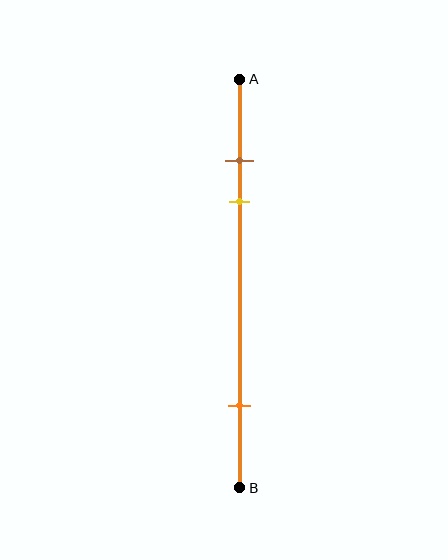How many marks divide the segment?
There are 3 marks dividing the segment.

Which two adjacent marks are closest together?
The brown and yellow marks are the closest adjacent pair.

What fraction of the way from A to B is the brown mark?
The brown mark is approximately 20% (0.2) of the way from A to B.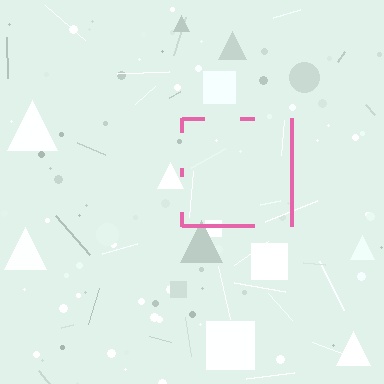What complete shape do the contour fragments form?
The contour fragments form a square.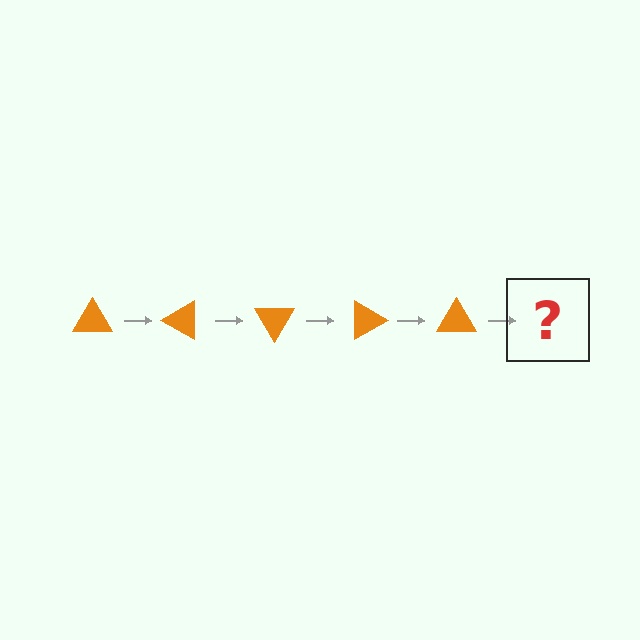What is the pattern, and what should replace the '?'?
The pattern is that the triangle rotates 30 degrees each step. The '?' should be an orange triangle rotated 150 degrees.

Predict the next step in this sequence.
The next step is an orange triangle rotated 150 degrees.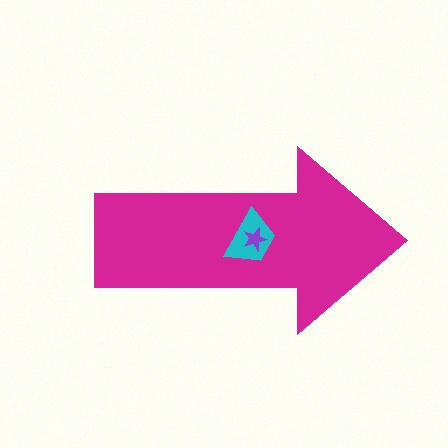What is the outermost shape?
The magenta arrow.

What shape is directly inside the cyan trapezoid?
The purple star.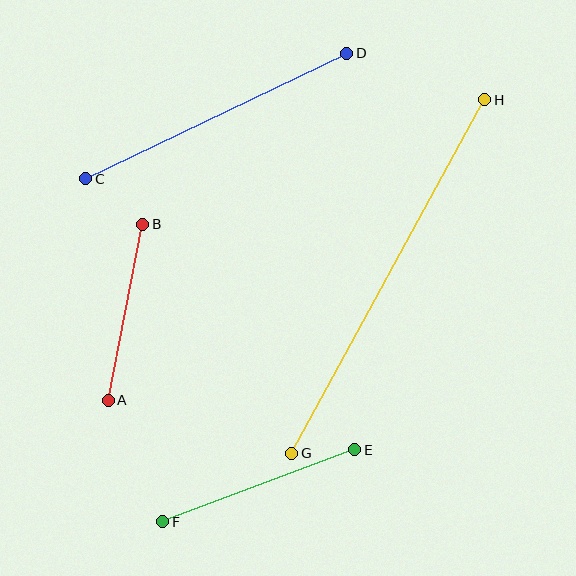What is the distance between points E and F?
The distance is approximately 205 pixels.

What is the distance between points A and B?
The distance is approximately 179 pixels.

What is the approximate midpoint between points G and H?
The midpoint is at approximately (388, 276) pixels.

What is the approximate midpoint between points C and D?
The midpoint is at approximately (216, 116) pixels.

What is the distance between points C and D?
The distance is approximately 289 pixels.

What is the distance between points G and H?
The distance is approximately 403 pixels.